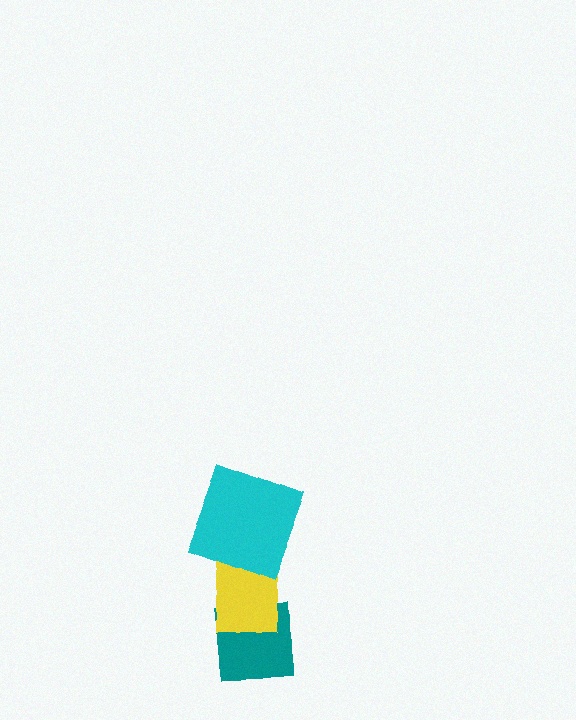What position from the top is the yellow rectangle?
The yellow rectangle is 2nd from the top.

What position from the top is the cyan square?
The cyan square is 1st from the top.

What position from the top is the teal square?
The teal square is 3rd from the top.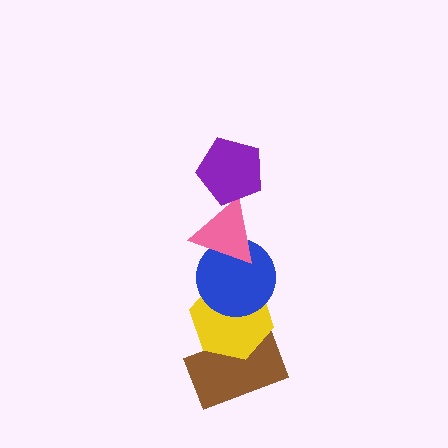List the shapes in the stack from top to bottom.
From top to bottom: the purple pentagon, the pink triangle, the blue circle, the yellow hexagon, the brown rectangle.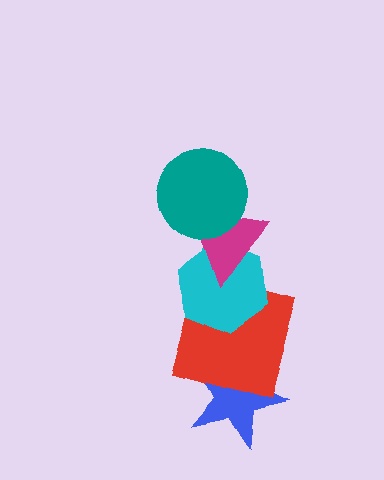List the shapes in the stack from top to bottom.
From top to bottom: the teal circle, the magenta triangle, the cyan hexagon, the red square, the blue star.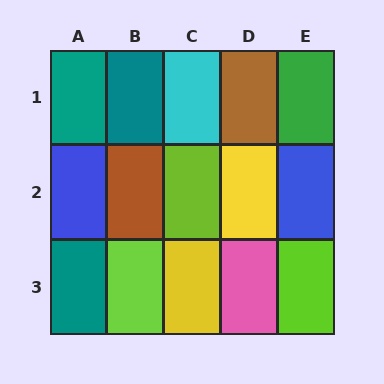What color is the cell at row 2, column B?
Brown.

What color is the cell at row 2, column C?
Lime.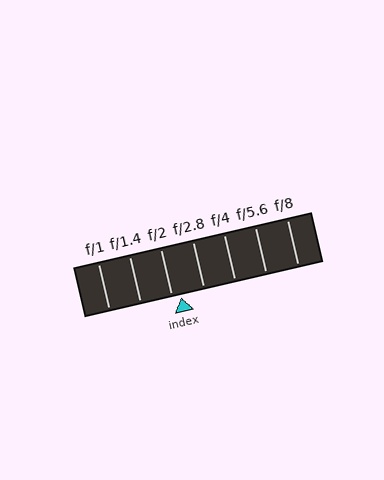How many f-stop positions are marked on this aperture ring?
There are 7 f-stop positions marked.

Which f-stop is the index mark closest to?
The index mark is closest to f/2.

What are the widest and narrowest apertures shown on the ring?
The widest aperture shown is f/1 and the narrowest is f/8.